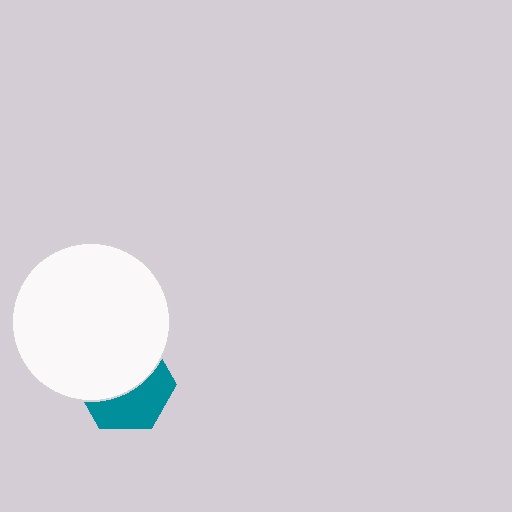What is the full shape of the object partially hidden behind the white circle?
The partially hidden object is a teal hexagon.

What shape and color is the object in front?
The object in front is a white circle.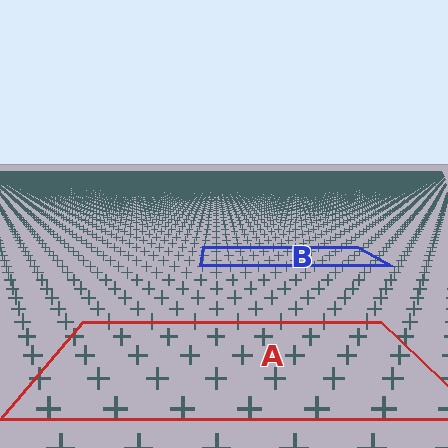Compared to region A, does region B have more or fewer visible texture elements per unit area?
Region B has more texture elements per unit area — they are packed more densely because it is farther away.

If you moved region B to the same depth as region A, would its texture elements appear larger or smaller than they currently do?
They would appear larger. At a closer depth, the same texture elements are projected at a bigger on-screen size.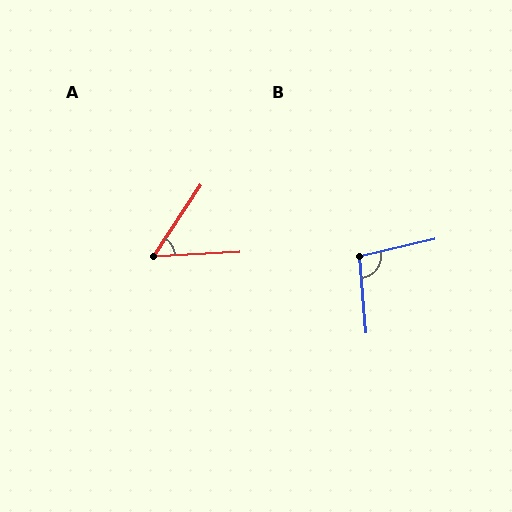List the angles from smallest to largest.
A (53°), B (98°).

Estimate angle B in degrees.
Approximately 98 degrees.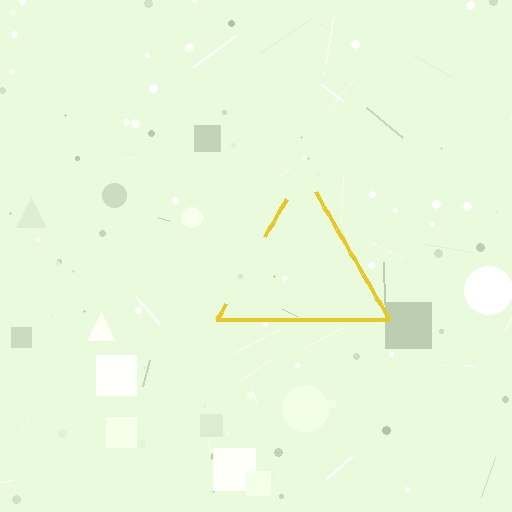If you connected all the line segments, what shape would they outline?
They would outline a triangle.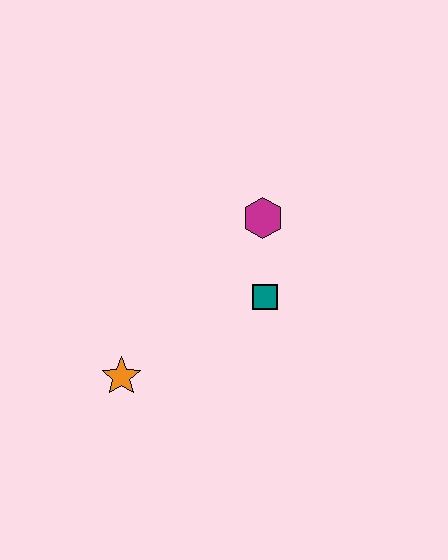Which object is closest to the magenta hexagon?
The teal square is closest to the magenta hexagon.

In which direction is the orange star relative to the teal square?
The orange star is to the left of the teal square.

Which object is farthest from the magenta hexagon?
The orange star is farthest from the magenta hexagon.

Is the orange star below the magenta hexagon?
Yes